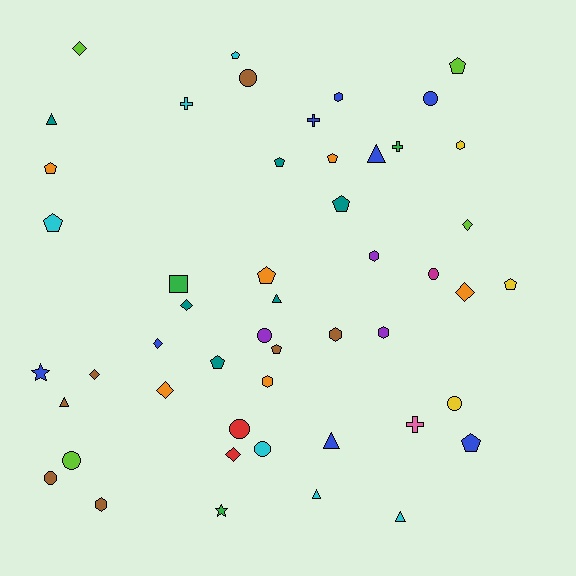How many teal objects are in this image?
There are 6 teal objects.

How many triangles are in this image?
There are 7 triangles.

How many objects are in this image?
There are 50 objects.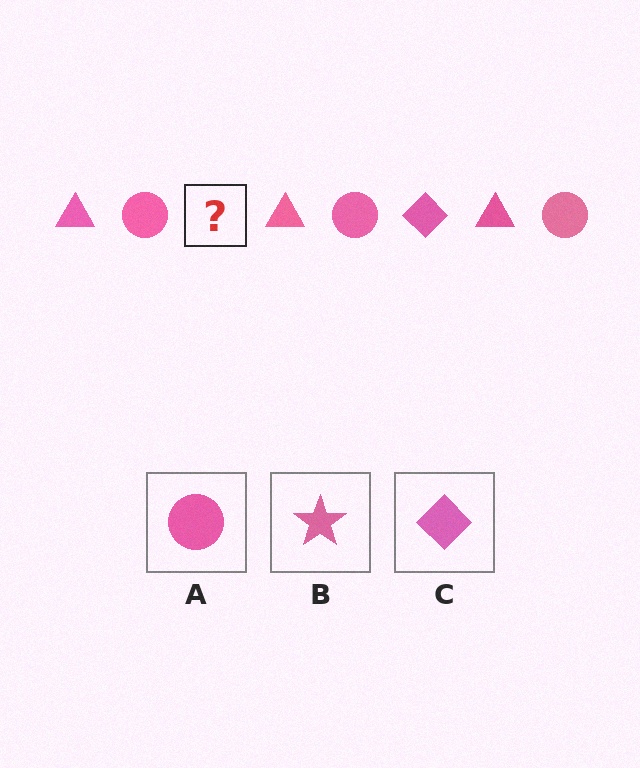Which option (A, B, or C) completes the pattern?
C.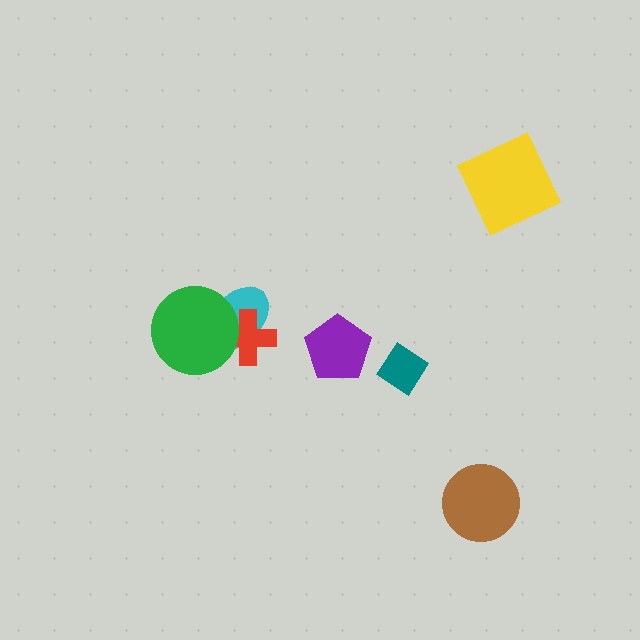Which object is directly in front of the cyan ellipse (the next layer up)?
The red cross is directly in front of the cyan ellipse.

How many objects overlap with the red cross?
2 objects overlap with the red cross.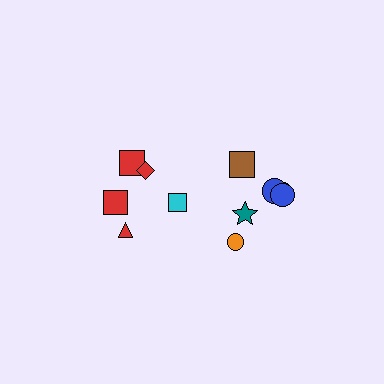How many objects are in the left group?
There are 5 objects.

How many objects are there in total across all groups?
There are 12 objects.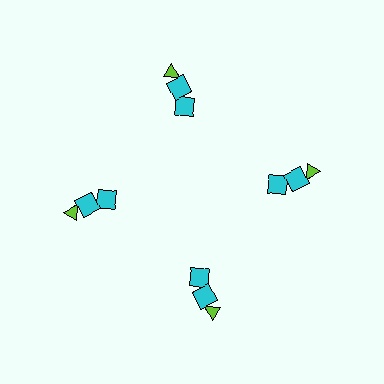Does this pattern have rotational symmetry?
Yes, this pattern has 4-fold rotational symmetry. It looks the same after rotating 90 degrees around the center.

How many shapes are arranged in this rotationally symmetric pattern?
There are 12 shapes, arranged in 4 groups of 3.